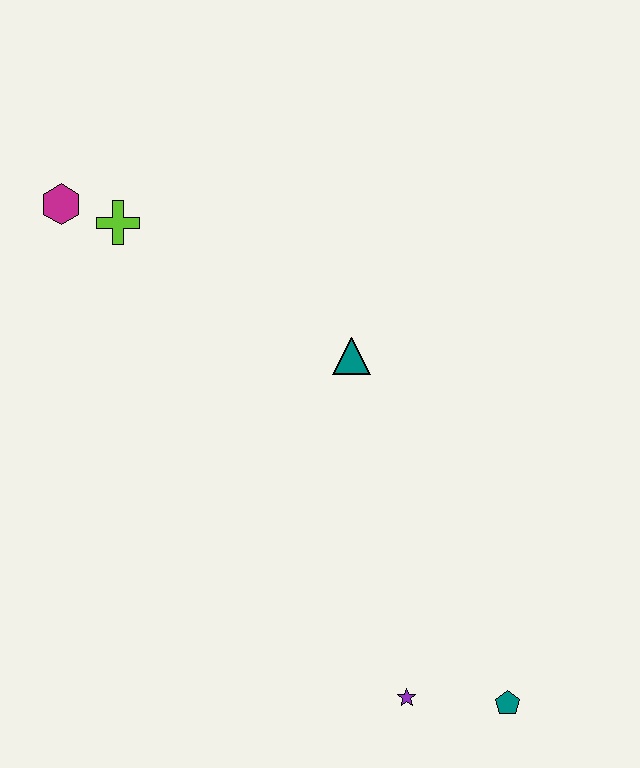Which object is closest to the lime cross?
The magenta hexagon is closest to the lime cross.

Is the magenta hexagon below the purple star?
No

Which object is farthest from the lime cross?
The teal pentagon is farthest from the lime cross.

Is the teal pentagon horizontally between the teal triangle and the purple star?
No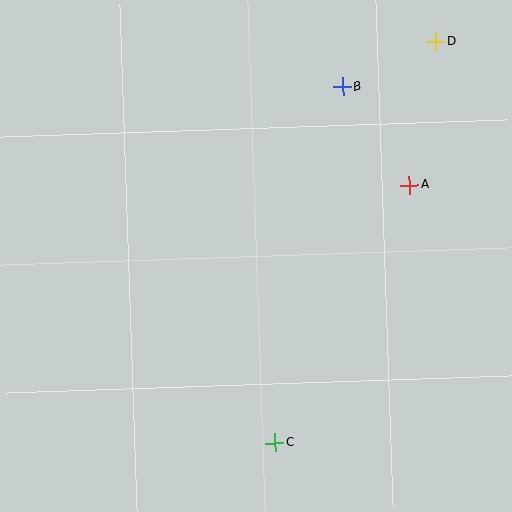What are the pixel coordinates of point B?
Point B is at (343, 87).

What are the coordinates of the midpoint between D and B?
The midpoint between D and B is at (389, 64).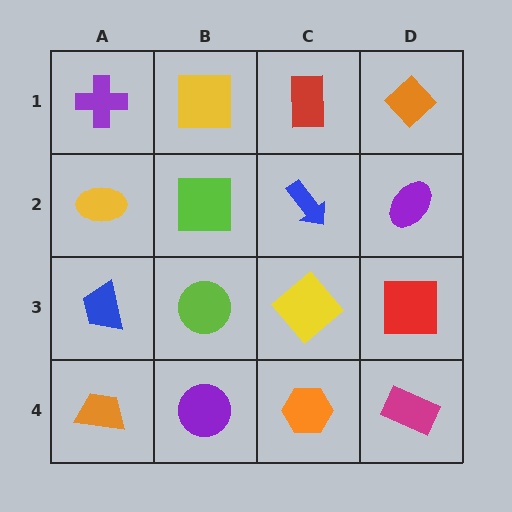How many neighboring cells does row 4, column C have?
3.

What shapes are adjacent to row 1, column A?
A yellow ellipse (row 2, column A), a yellow square (row 1, column B).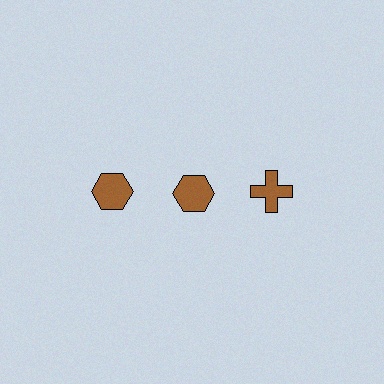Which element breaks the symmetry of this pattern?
The brown cross in the top row, center column breaks the symmetry. All other shapes are brown hexagons.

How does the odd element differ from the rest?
It has a different shape: cross instead of hexagon.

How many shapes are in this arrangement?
There are 3 shapes arranged in a grid pattern.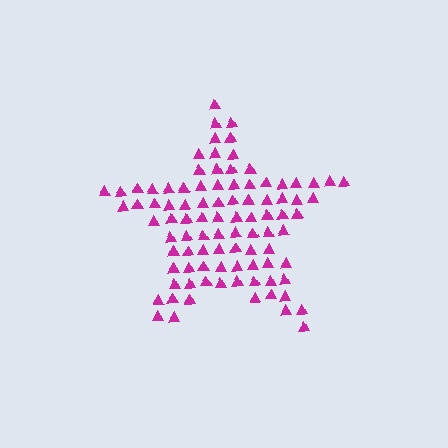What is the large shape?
The large shape is a star.